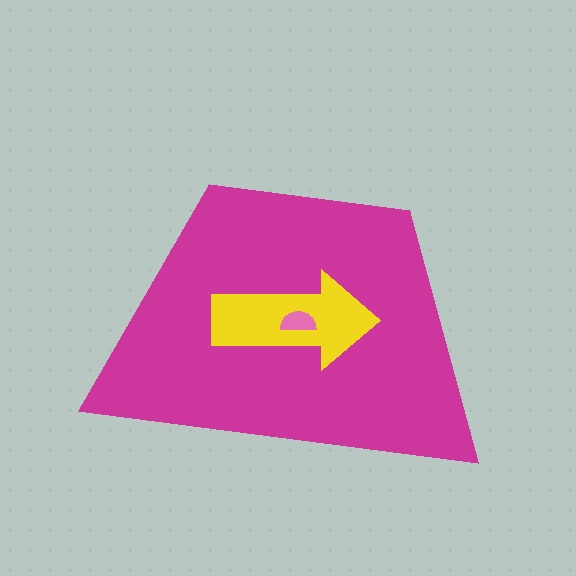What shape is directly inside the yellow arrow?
The pink semicircle.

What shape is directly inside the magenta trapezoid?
The yellow arrow.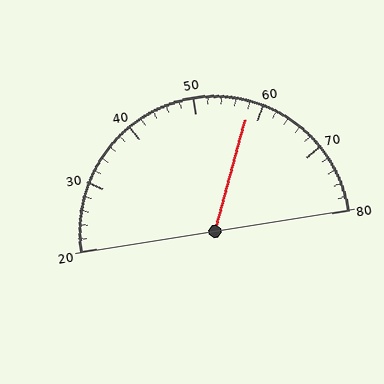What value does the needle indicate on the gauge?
The needle indicates approximately 58.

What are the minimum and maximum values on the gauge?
The gauge ranges from 20 to 80.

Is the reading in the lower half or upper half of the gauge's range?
The reading is in the upper half of the range (20 to 80).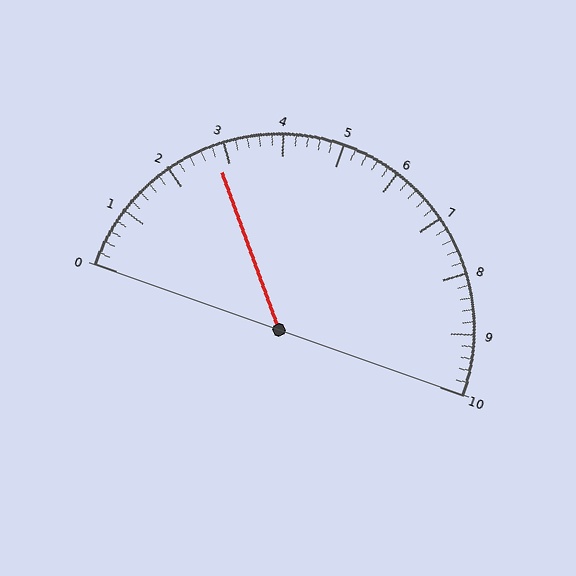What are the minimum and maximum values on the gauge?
The gauge ranges from 0 to 10.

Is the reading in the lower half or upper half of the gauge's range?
The reading is in the lower half of the range (0 to 10).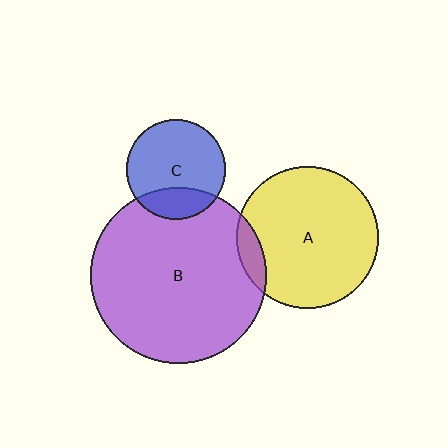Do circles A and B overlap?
Yes.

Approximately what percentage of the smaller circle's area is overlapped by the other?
Approximately 10%.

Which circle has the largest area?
Circle B (purple).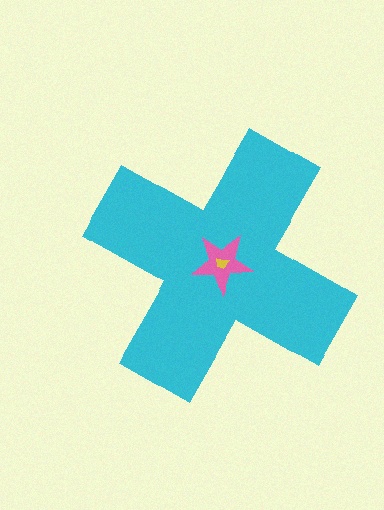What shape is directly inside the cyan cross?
The pink star.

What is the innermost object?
The yellow trapezoid.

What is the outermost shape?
The cyan cross.